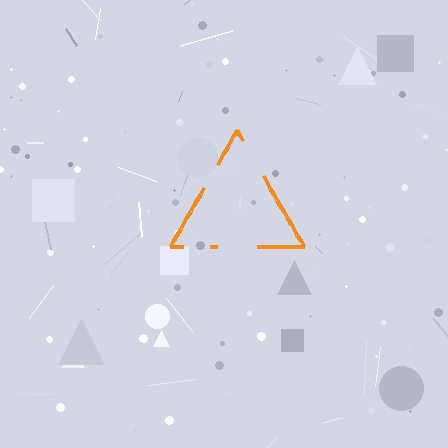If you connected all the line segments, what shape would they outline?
They would outline a triangle.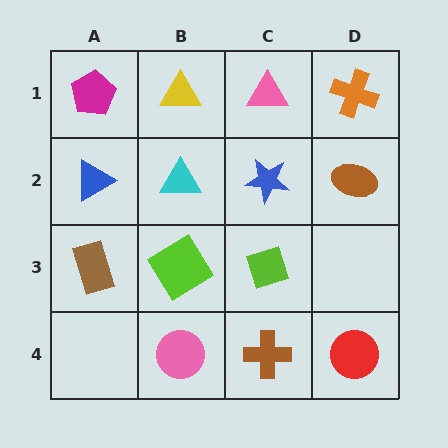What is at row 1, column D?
An orange cross.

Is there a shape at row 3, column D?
No, that cell is empty.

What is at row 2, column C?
A blue star.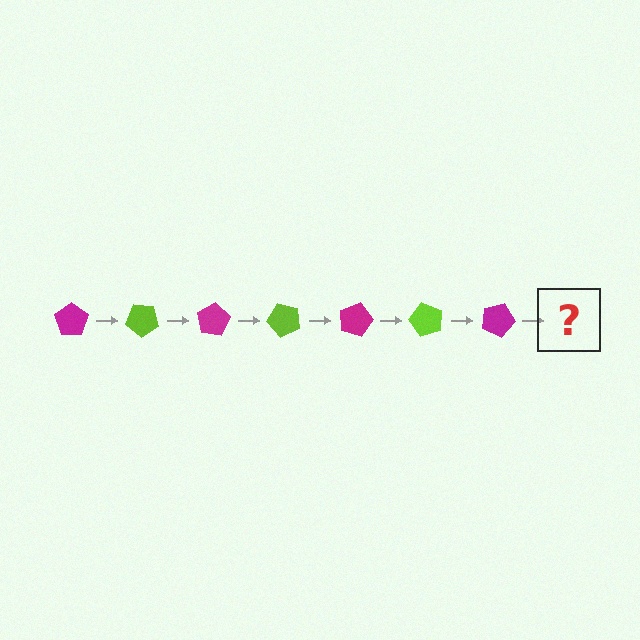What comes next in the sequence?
The next element should be a lime pentagon, rotated 280 degrees from the start.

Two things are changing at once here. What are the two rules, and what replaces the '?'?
The two rules are that it rotates 40 degrees each step and the color cycles through magenta and lime. The '?' should be a lime pentagon, rotated 280 degrees from the start.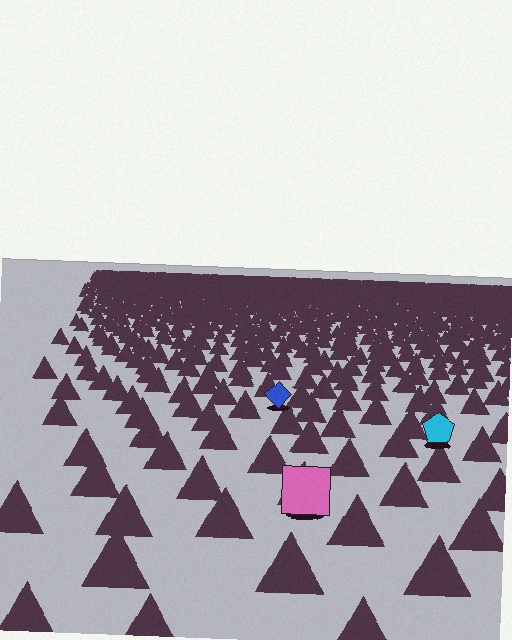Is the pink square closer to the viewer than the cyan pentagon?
Yes. The pink square is closer — you can tell from the texture gradient: the ground texture is coarser near it.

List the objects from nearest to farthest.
From nearest to farthest: the pink square, the cyan pentagon, the blue diamond.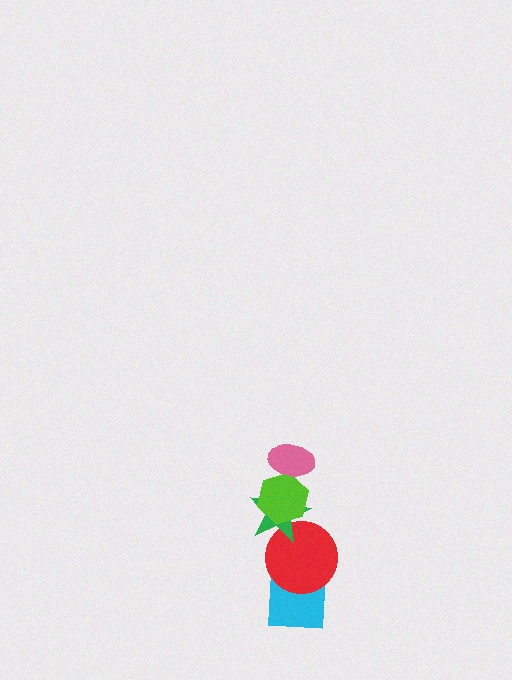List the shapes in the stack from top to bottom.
From top to bottom: the pink ellipse, the lime hexagon, the green star, the red circle, the cyan square.